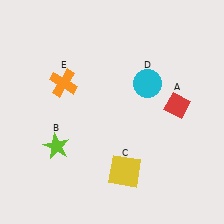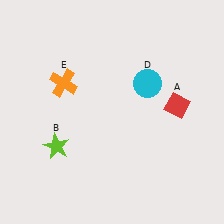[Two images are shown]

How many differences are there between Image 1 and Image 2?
There is 1 difference between the two images.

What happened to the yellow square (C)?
The yellow square (C) was removed in Image 2. It was in the bottom-right area of Image 1.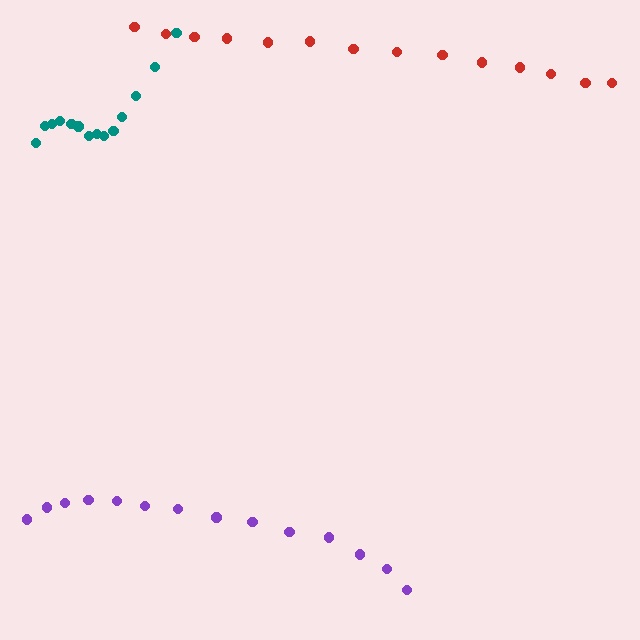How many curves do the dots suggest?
There are 3 distinct paths.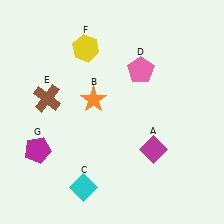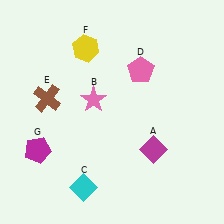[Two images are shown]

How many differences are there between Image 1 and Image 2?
There is 1 difference between the two images.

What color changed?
The star (B) changed from orange in Image 1 to pink in Image 2.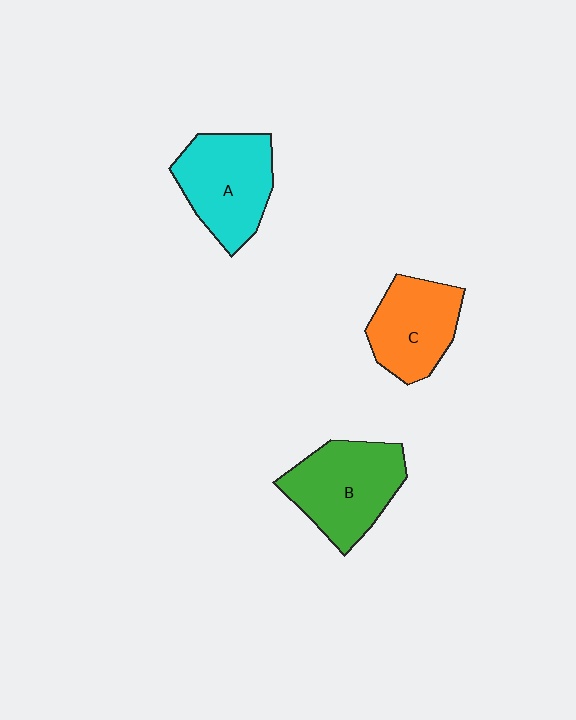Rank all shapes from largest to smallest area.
From largest to smallest: B (green), A (cyan), C (orange).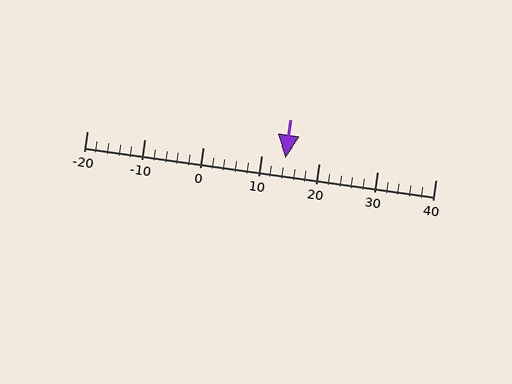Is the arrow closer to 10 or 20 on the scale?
The arrow is closer to 10.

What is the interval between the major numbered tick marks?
The major tick marks are spaced 10 units apart.